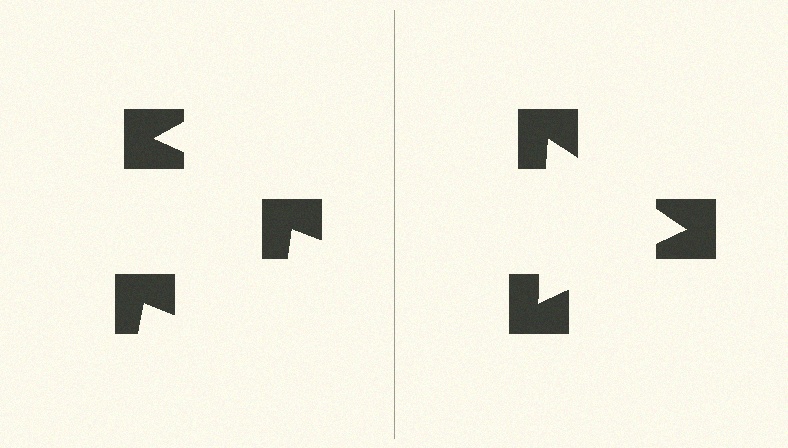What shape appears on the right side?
An illusory triangle.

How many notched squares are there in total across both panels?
6 — 3 on each side.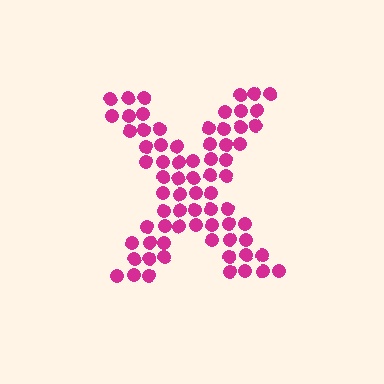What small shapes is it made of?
It is made of small circles.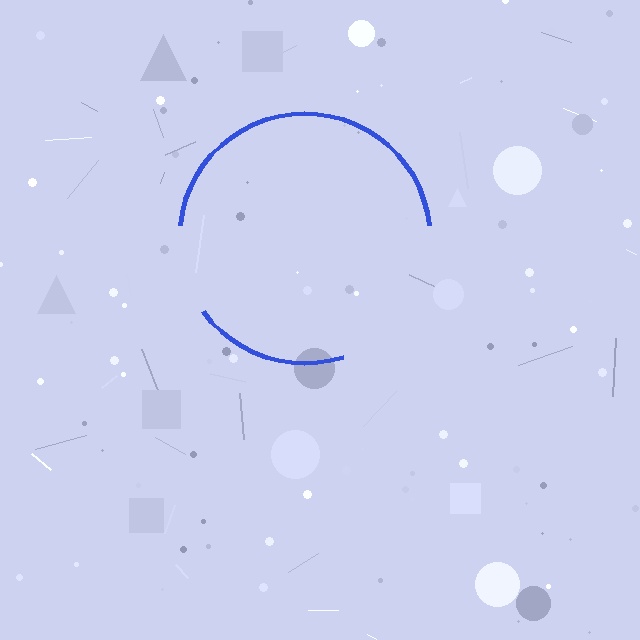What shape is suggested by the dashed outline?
The dashed outline suggests a circle.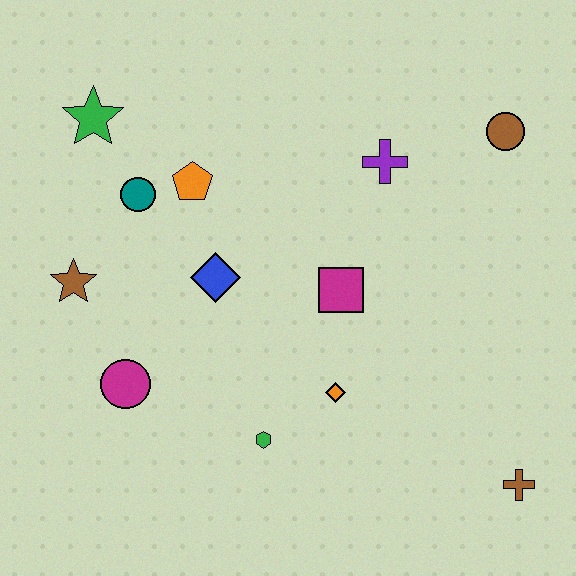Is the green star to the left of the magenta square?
Yes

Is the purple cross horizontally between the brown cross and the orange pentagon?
Yes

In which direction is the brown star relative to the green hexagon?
The brown star is to the left of the green hexagon.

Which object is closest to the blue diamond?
The orange pentagon is closest to the blue diamond.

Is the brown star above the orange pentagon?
No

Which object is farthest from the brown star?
The brown cross is farthest from the brown star.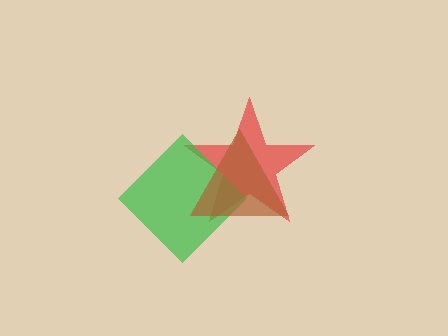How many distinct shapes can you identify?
There are 3 distinct shapes: a red star, a green diamond, a brown triangle.